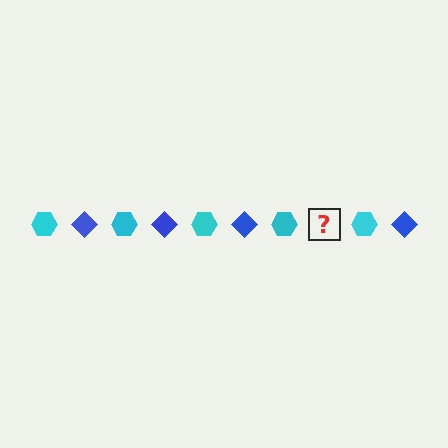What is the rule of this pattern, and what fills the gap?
The rule is that the pattern alternates between cyan hexagon and blue diamond. The gap should be filled with a blue diamond.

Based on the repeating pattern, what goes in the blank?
The blank should be a blue diamond.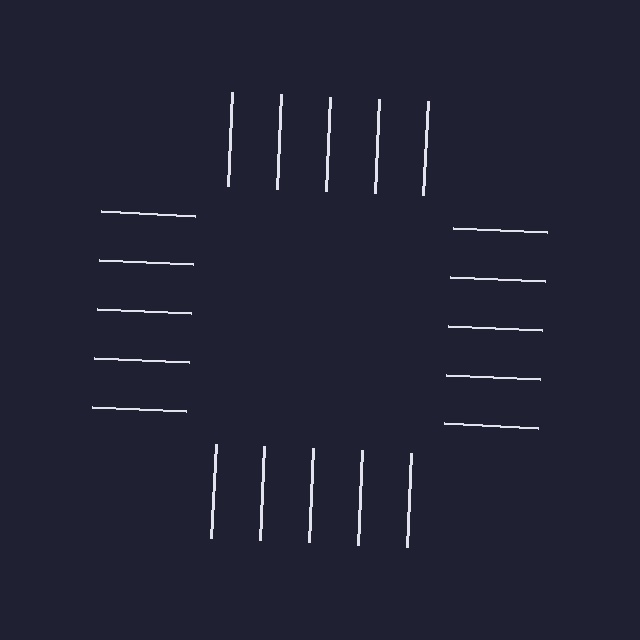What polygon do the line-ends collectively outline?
An illusory square — the line segments terminate on its edges but no continuous stroke is drawn.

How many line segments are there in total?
20 — 5 along each of the 4 edges.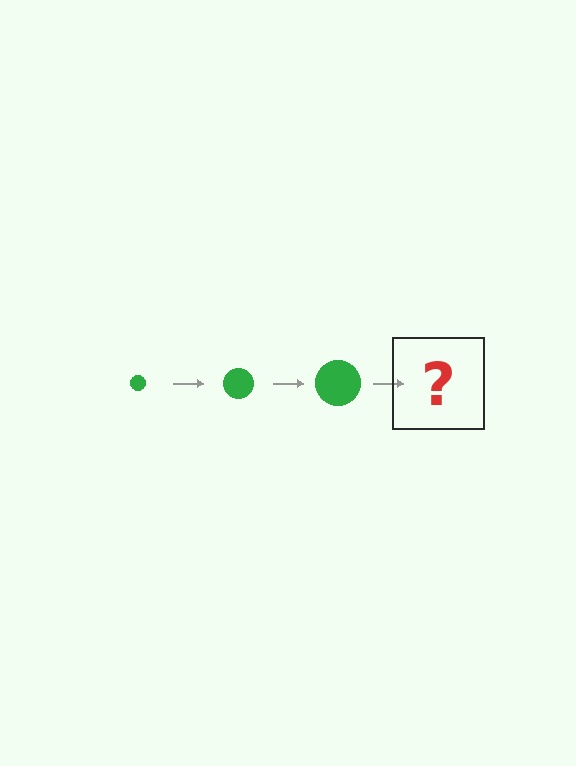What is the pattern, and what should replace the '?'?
The pattern is that the circle gets progressively larger each step. The '?' should be a green circle, larger than the previous one.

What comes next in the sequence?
The next element should be a green circle, larger than the previous one.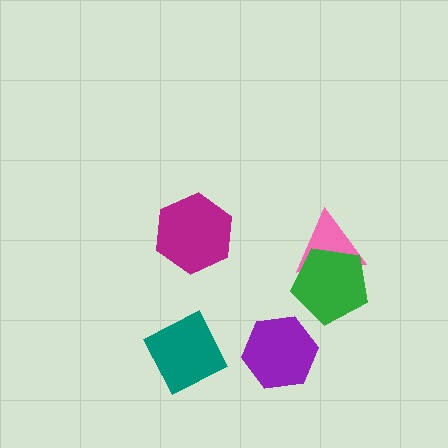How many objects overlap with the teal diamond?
0 objects overlap with the teal diamond.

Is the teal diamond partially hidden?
No, no other shape covers it.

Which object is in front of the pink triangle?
The green pentagon is in front of the pink triangle.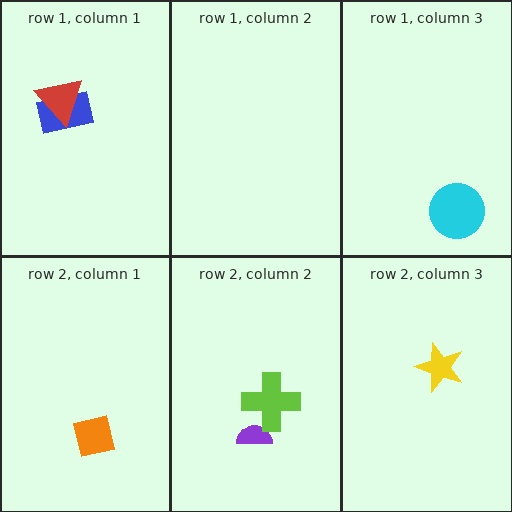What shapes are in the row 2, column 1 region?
The orange square.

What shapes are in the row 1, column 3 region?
The cyan circle.